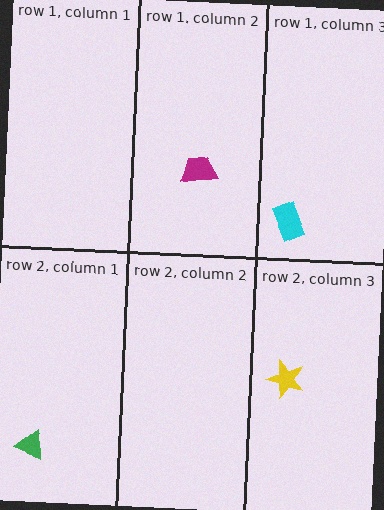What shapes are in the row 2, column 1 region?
The green triangle.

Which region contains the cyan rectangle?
The row 1, column 3 region.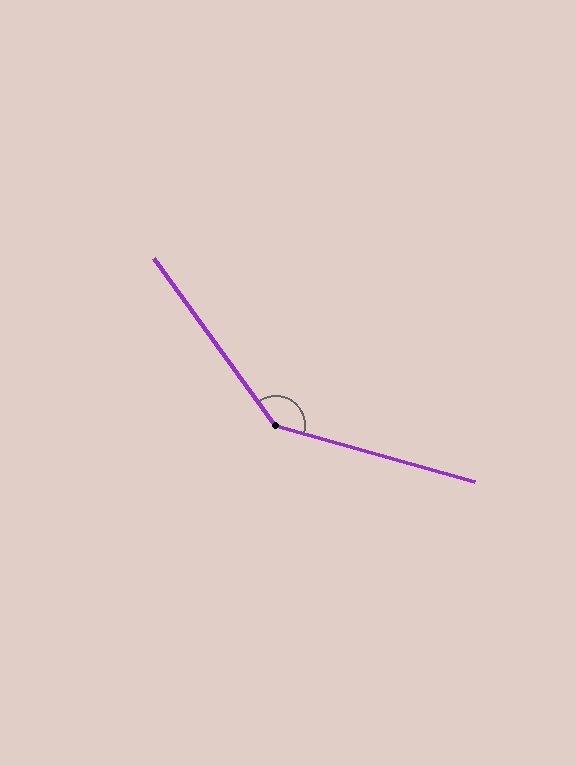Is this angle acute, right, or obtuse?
It is obtuse.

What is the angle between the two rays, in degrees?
Approximately 142 degrees.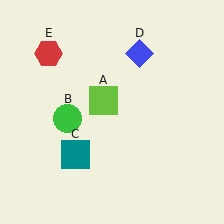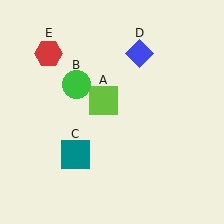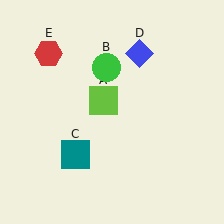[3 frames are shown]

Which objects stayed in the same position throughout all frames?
Lime square (object A) and teal square (object C) and blue diamond (object D) and red hexagon (object E) remained stationary.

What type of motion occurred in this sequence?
The green circle (object B) rotated clockwise around the center of the scene.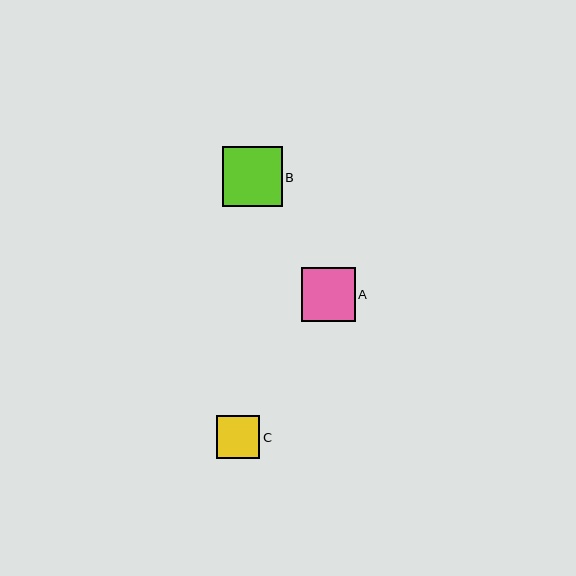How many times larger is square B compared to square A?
Square B is approximately 1.1 times the size of square A.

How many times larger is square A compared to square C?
Square A is approximately 1.2 times the size of square C.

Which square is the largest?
Square B is the largest with a size of approximately 59 pixels.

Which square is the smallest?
Square C is the smallest with a size of approximately 43 pixels.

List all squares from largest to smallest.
From largest to smallest: B, A, C.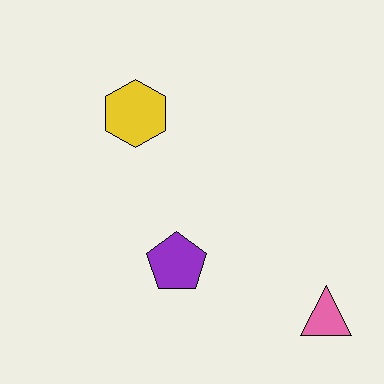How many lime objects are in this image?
There are no lime objects.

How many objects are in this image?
There are 3 objects.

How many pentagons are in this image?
There is 1 pentagon.